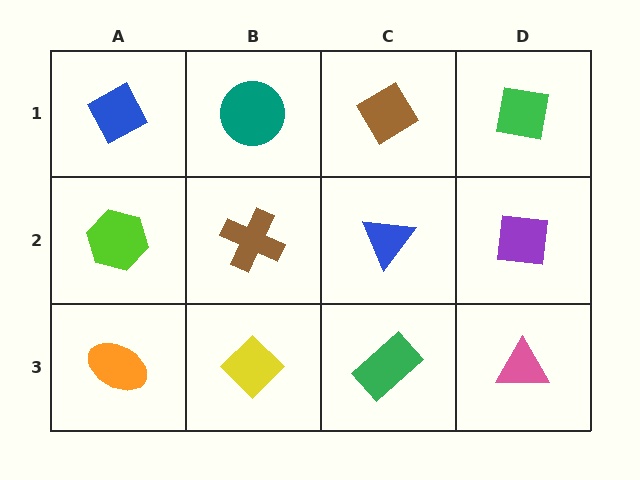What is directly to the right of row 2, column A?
A brown cross.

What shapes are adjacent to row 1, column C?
A blue triangle (row 2, column C), a teal circle (row 1, column B), a green square (row 1, column D).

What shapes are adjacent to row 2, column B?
A teal circle (row 1, column B), a yellow diamond (row 3, column B), a lime hexagon (row 2, column A), a blue triangle (row 2, column C).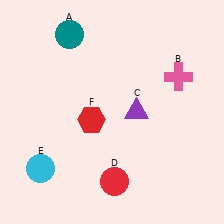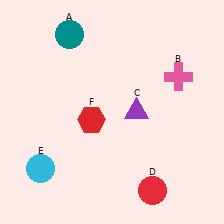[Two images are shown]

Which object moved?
The red circle (D) moved right.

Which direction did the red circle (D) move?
The red circle (D) moved right.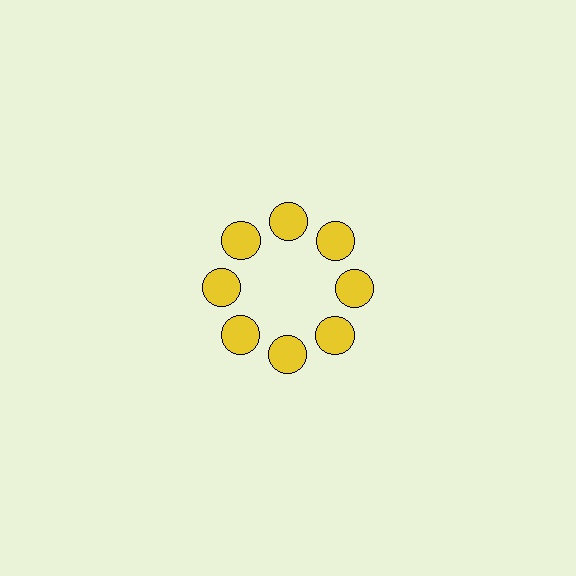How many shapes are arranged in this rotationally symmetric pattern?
There are 8 shapes, arranged in 8 groups of 1.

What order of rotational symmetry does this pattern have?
This pattern has 8-fold rotational symmetry.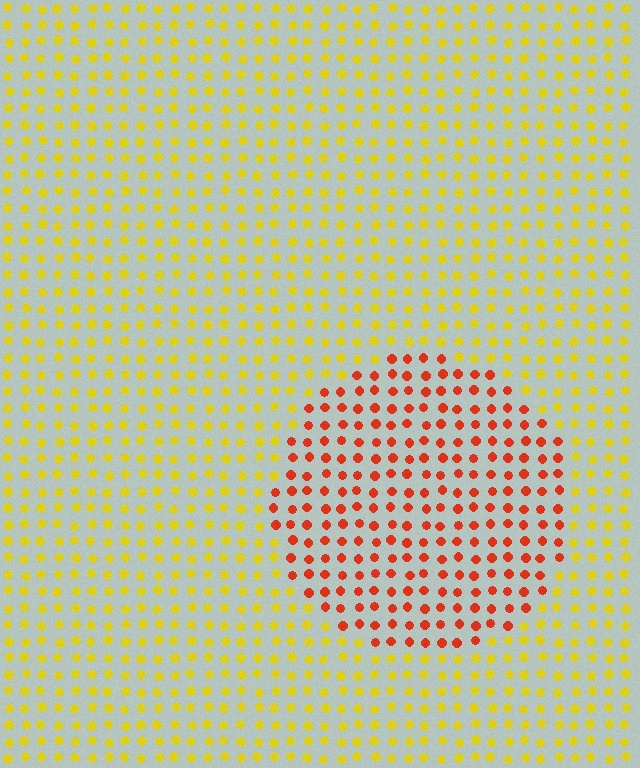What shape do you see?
I see a circle.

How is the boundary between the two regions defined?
The boundary is defined purely by a slight shift in hue (about 49 degrees). Spacing, size, and orientation are identical on both sides.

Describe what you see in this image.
The image is filled with small yellow elements in a uniform arrangement. A circle-shaped region is visible where the elements are tinted to a slightly different hue, forming a subtle color boundary.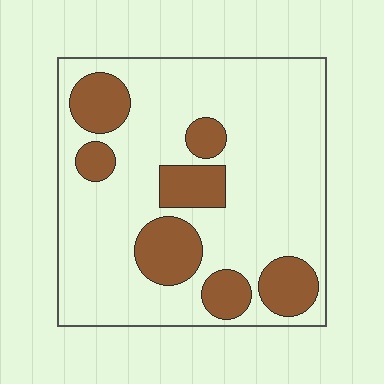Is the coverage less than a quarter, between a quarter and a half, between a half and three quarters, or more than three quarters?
Less than a quarter.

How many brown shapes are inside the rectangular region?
7.